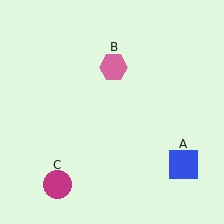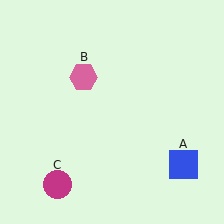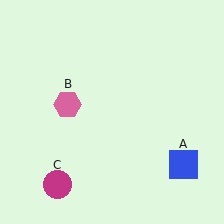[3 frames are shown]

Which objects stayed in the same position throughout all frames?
Blue square (object A) and magenta circle (object C) remained stationary.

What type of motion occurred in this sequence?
The pink hexagon (object B) rotated counterclockwise around the center of the scene.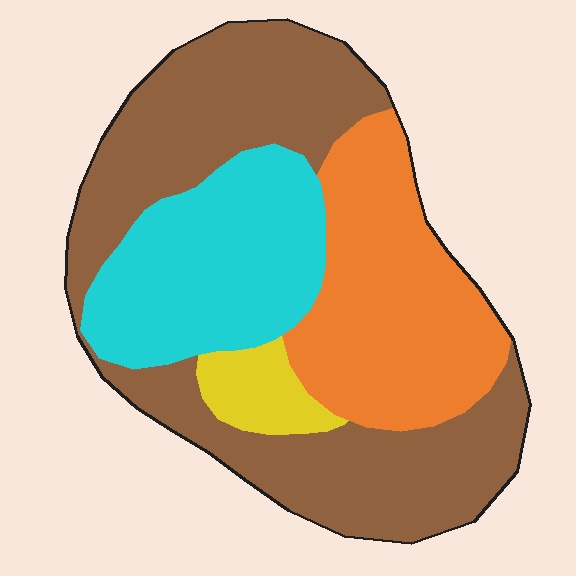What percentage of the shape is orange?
Orange covers about 25% of the shape.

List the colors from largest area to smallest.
From largest to smallest: brown, orange, cyan, yellow.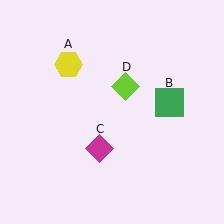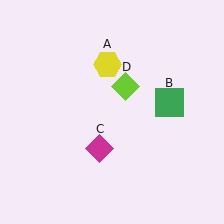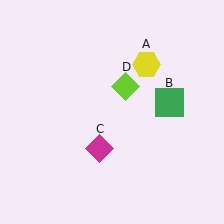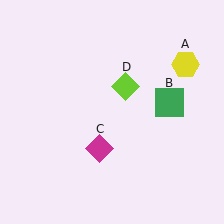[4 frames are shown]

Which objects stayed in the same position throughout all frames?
Green square (object B) and magenta diamond (object C) and lime diamond (object D) remained stationary.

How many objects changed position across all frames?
1 object changed position: yellow hexagon (object A).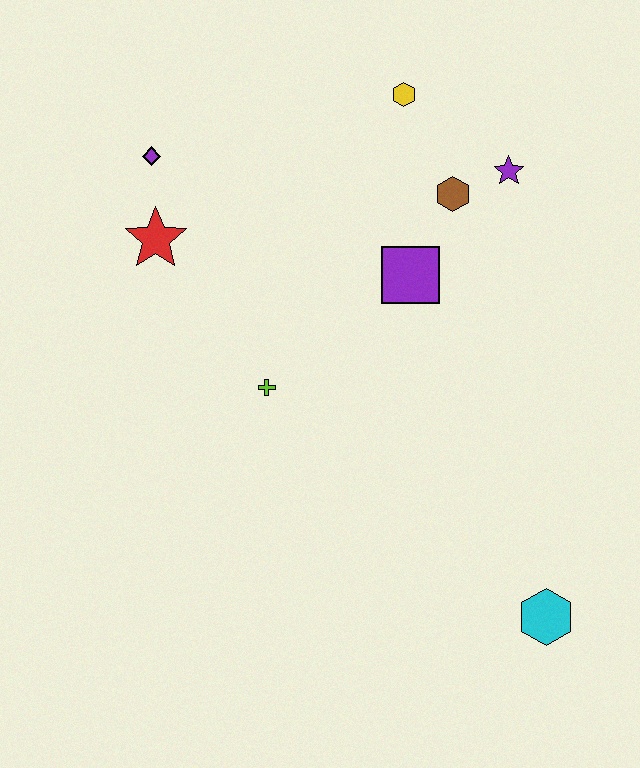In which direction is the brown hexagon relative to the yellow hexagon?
The brown hexagon is below the yellow hexagon.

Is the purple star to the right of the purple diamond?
Yes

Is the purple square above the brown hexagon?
No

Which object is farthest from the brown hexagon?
The cyan hexagon is farthest from the brown hexagon.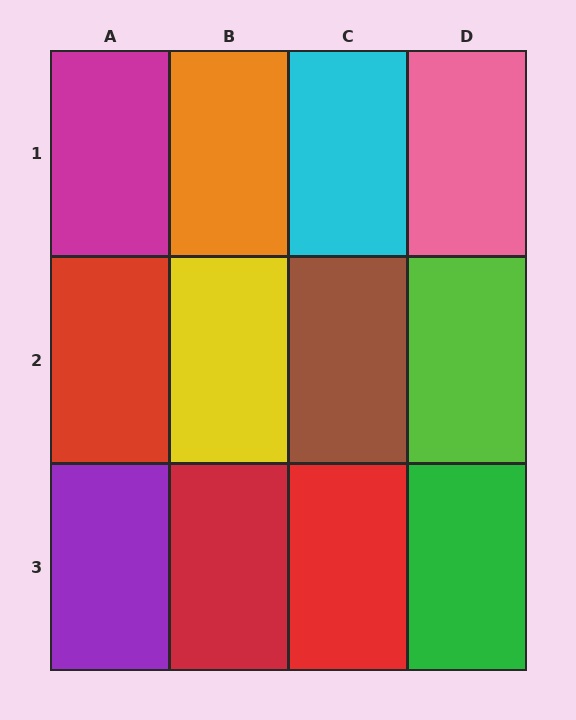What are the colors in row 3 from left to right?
Purple, red, red, green.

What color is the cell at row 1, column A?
Magenta.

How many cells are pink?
1 cell is pink.